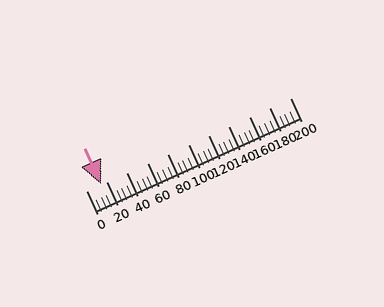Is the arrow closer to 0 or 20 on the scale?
The arrow is closer to 20.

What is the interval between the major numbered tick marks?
The major tick marks are spaced 20 units apart.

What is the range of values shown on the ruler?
The ruler shows values from 0 to 200.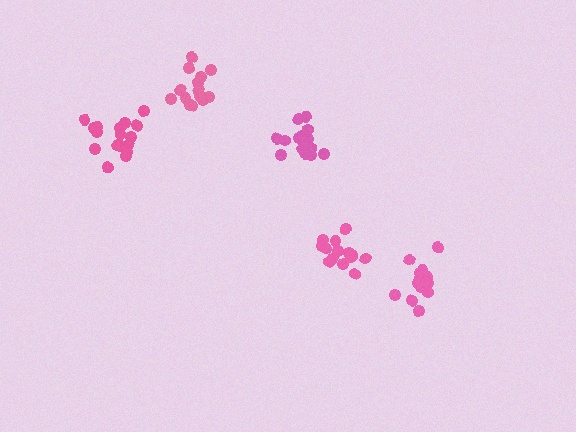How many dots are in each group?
Group 1: 17 dots, Group 2: 16 dots, Group 3: 14 dots, Group 4: 14 dots, Group 5: 14 dots (75 total).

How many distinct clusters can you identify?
There are 5 distinct clusters.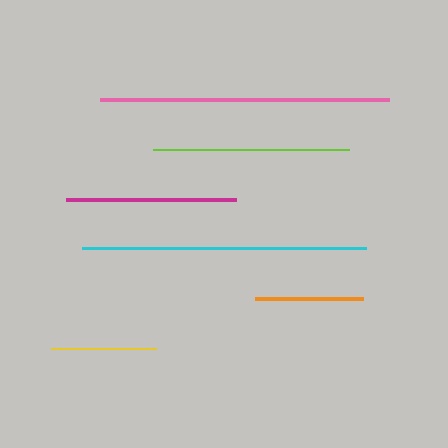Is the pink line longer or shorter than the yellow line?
The pink line is longer than the yellow line.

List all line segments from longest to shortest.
From longest to shortest: pink, cyan, lime, magenta, orange, yellow.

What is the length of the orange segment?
The orange segment is approximately 108 pixels long.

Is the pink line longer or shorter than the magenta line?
The pink line is longer than the magenta line.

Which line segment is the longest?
The pink line is the longest at approximately 289 pixels.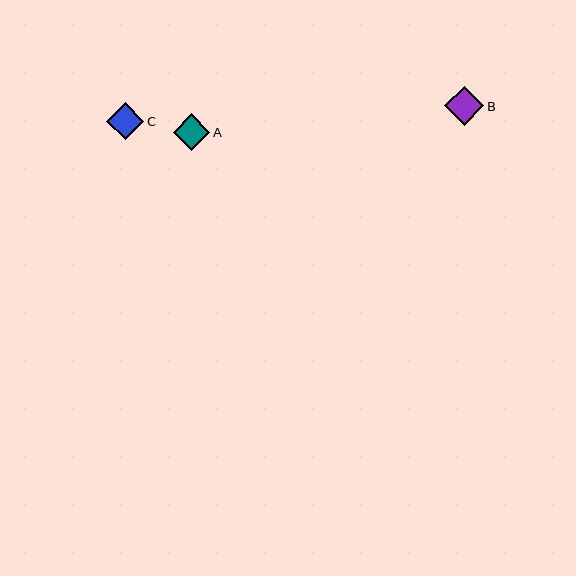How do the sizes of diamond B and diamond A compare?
Diamond B and diamond A are approximately the same size.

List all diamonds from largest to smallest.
From largest to smallest: B, C, A.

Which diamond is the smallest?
Diamond A is the smallest with a size of approximately 36 pixels.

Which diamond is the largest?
Diamond B is the largest with a size of approximately 39 pixels.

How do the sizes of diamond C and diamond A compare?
Diamond C and diamond A are approximately the same size.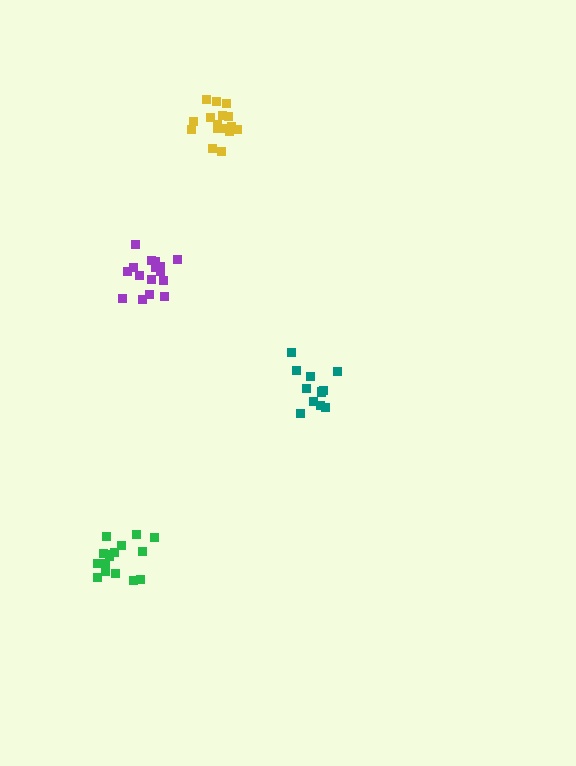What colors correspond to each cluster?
The clusters are colored: green, teal, purple, yellow.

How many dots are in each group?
Group 1: 18 dots, Group 2: 12 dots, Group 3: 16 dots, Group 4: 16 dots (62 total).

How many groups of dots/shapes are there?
There are 4 groups.